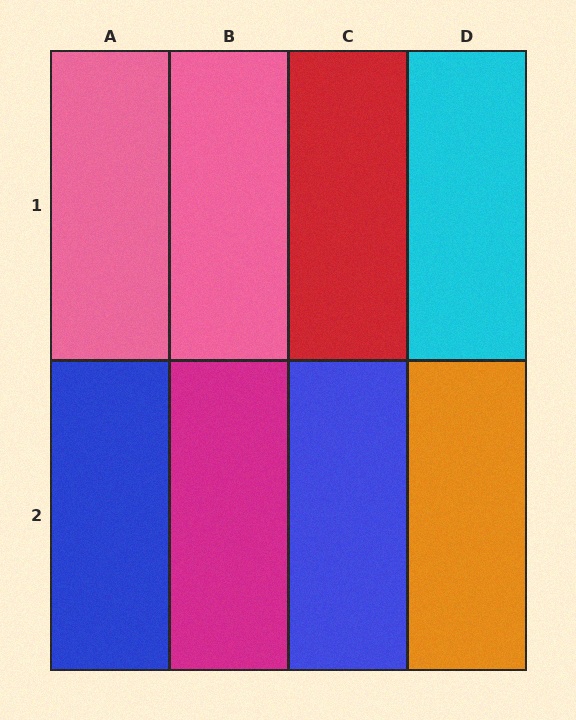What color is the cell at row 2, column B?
Magenta.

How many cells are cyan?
1 cell is cyan.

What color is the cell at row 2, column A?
Blue.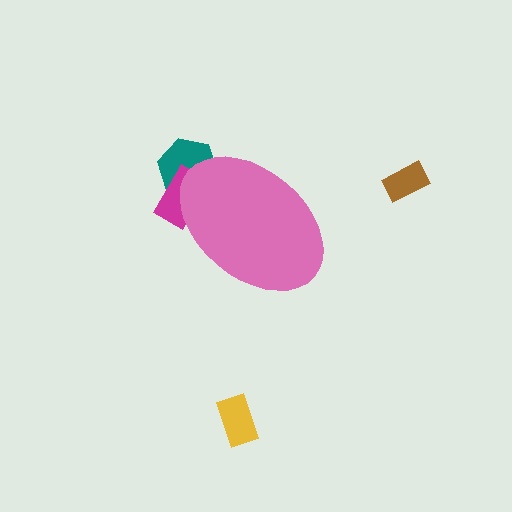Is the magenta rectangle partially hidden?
Yes, the magenta rectangle is partially hidden behind the pink ellipse.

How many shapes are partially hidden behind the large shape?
2 shapes are partially hidden.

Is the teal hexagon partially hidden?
Yes, the teal hexagon is partially hidden behind the pink ellipse.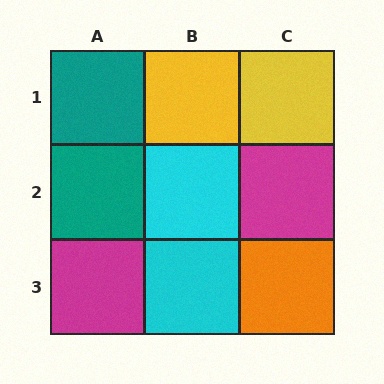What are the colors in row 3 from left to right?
Magenta, cyan, orange.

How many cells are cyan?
2 cells are cyan.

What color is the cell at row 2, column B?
Cyan.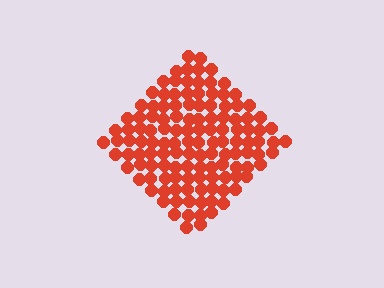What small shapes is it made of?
It is made of small circles.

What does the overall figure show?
The overall figure shows a diamond.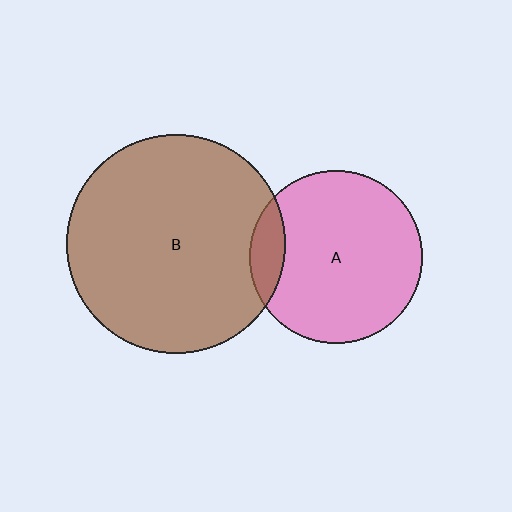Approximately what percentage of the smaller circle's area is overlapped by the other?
Approximately 10%.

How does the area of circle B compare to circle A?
Approximately 1.6 times.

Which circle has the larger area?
Circle B (brown).